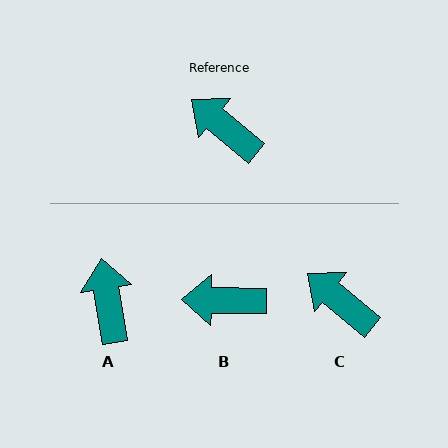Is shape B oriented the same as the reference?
No, it is off by about 39 degrees.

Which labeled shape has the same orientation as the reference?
C.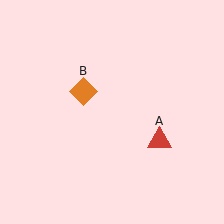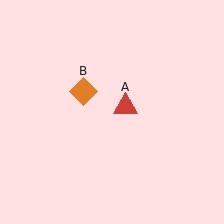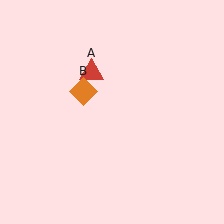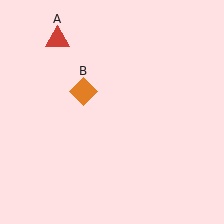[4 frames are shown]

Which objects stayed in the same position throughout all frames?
Orange diamond (object B) remained stationary.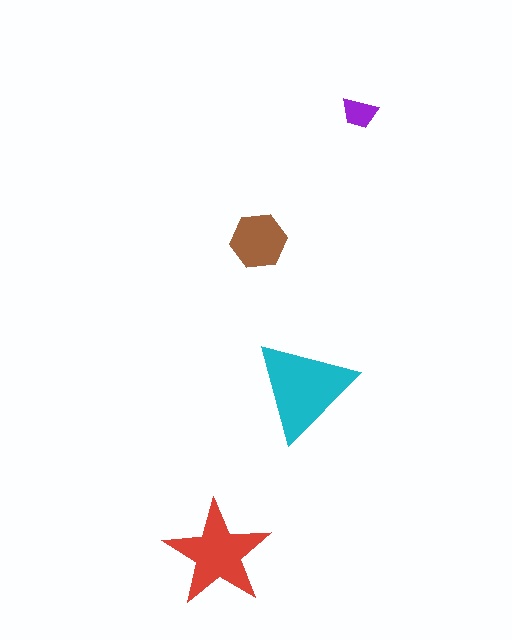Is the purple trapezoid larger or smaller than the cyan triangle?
Smaller.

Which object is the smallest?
The purple trapezoid.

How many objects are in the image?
There are 4 objects in the image.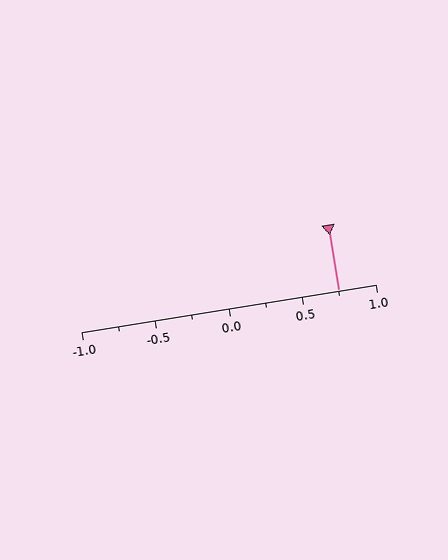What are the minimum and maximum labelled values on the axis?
The axis runs from -1.0 to 1.0.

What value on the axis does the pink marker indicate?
The marker indicates approximately 0.75.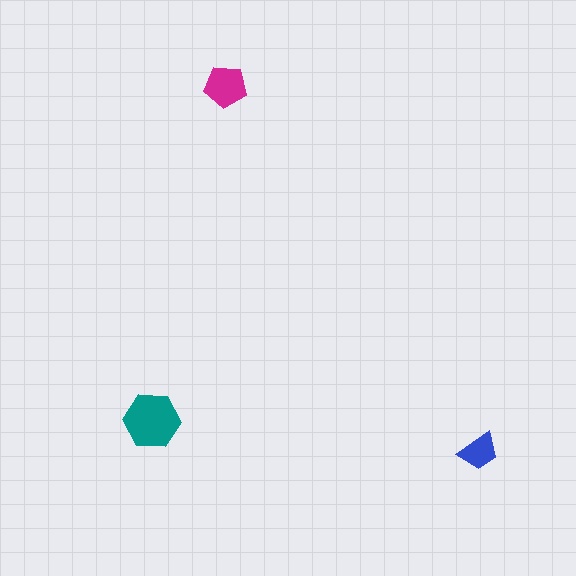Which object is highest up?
The magenta pentagon is topmost.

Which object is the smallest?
The blue trapezoid.